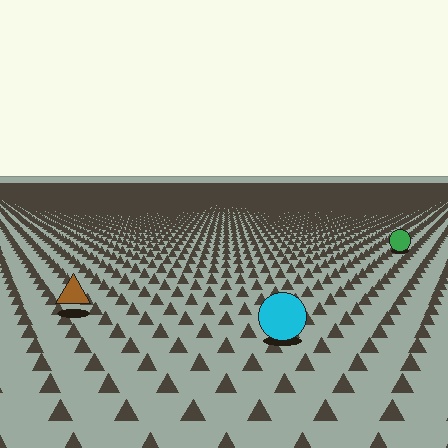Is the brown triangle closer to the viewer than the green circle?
Yes. The brown triangle is closer — you can tell from the texture gradient: the ground texture is coarser near it.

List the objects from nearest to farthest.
From nearest to farthest: the cyan circle, the brown triangle, the green circle.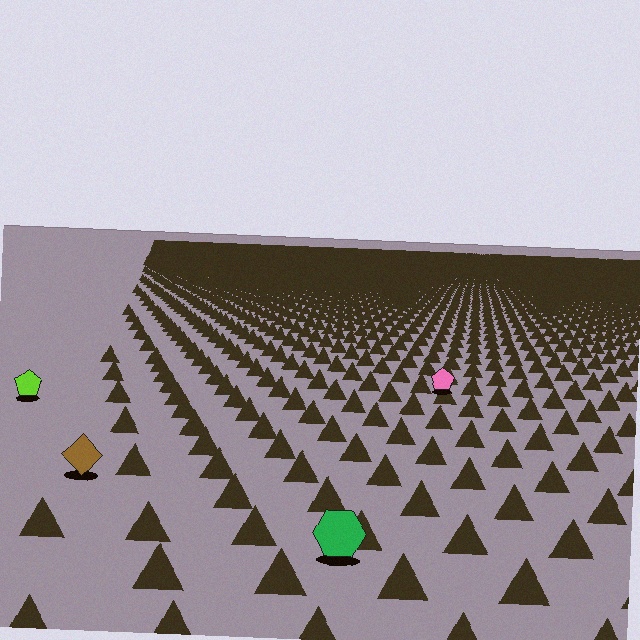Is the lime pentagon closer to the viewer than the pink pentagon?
Yes. The lime pentagon is closer — you can tell from the texture gradient: the ground texture is coarser near it.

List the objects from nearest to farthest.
From nearest to farthest: the green hexagon, the brown diamond, the lime pentagon, the pink pentagon.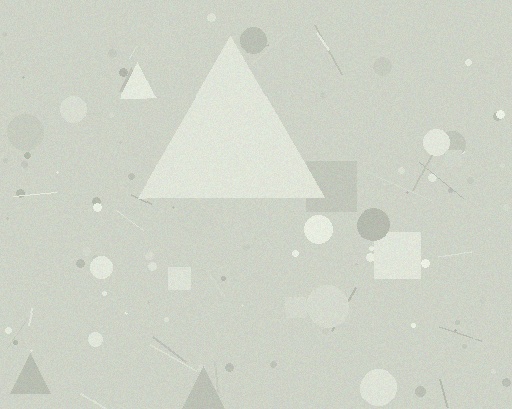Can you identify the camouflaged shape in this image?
The camouflaged shape is a triangle.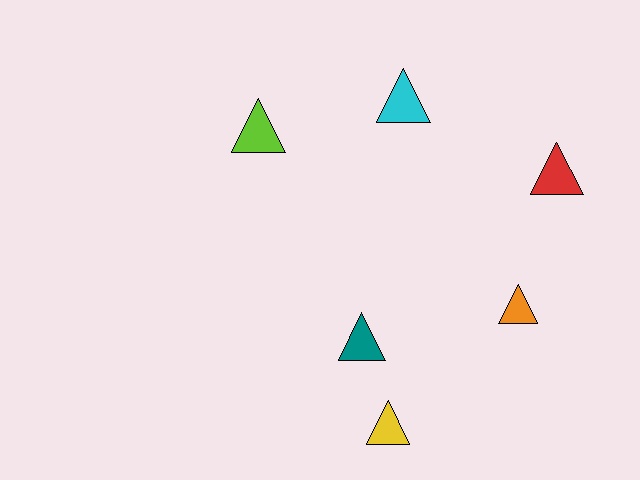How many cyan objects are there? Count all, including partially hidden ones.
There is 1 cyan object.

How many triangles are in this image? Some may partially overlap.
There are 6 triangles.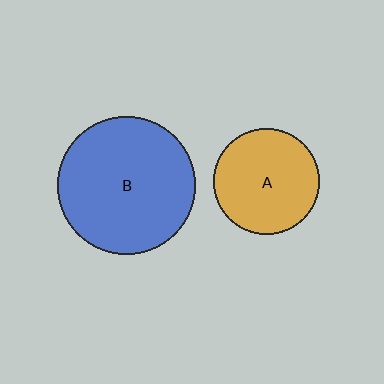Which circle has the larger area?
Circle B (blue).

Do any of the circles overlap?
No, none of the circles overlap.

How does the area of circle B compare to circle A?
Approximately 1.7 times.